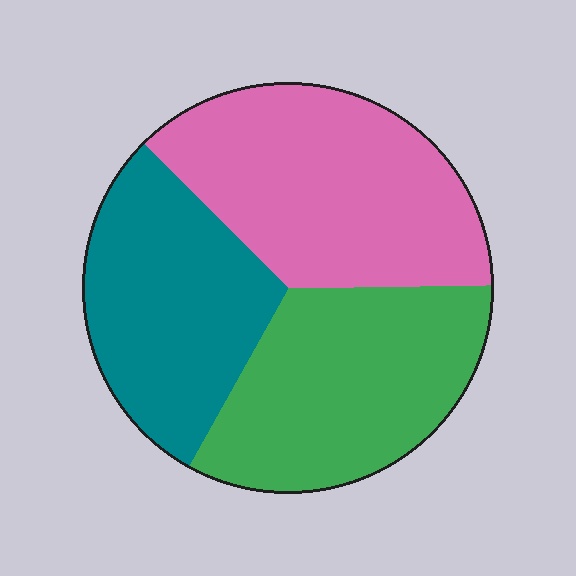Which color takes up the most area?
Pink, at roughly 35%.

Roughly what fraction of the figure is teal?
Teal takes up between a quarter and a half of the figure.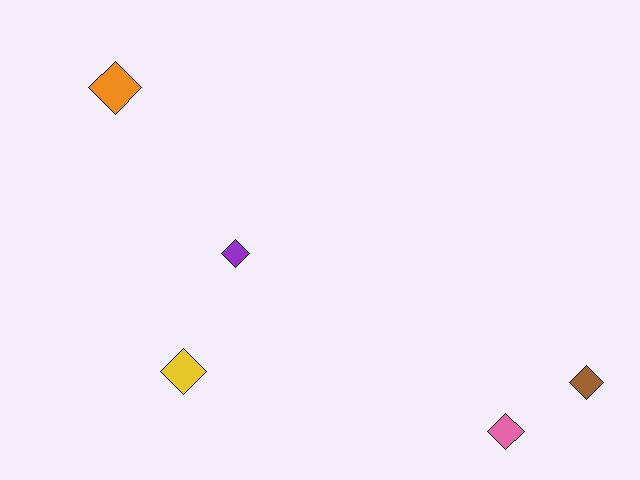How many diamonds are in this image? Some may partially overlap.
There are 5 diamonds.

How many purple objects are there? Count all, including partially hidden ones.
There is 1 purple object.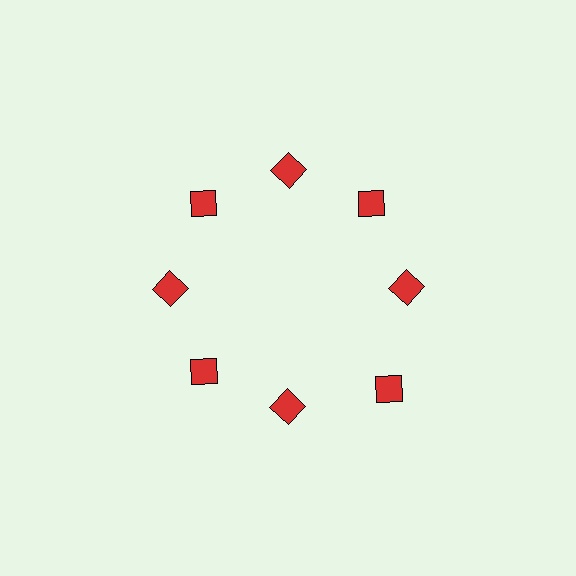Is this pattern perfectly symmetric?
No. The 8 red squares are arranged in a ring, but one element near the 4 o'clock position is pushed outward from the center, breaking the 8-fold rotational symmetry.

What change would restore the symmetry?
The symmetry would be restored by moving it inward, back onto the ring so that all 8 squares sit at equal angles and equal distance from the center.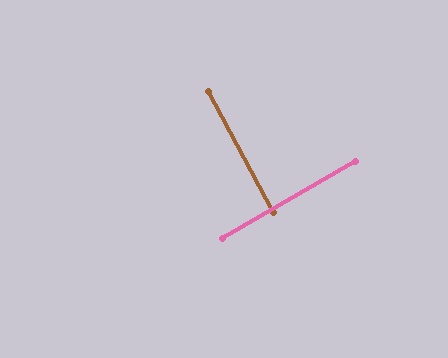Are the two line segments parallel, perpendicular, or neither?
Perpendicular — they meet at approximately 88°.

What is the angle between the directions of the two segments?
Approximately 88 degrees.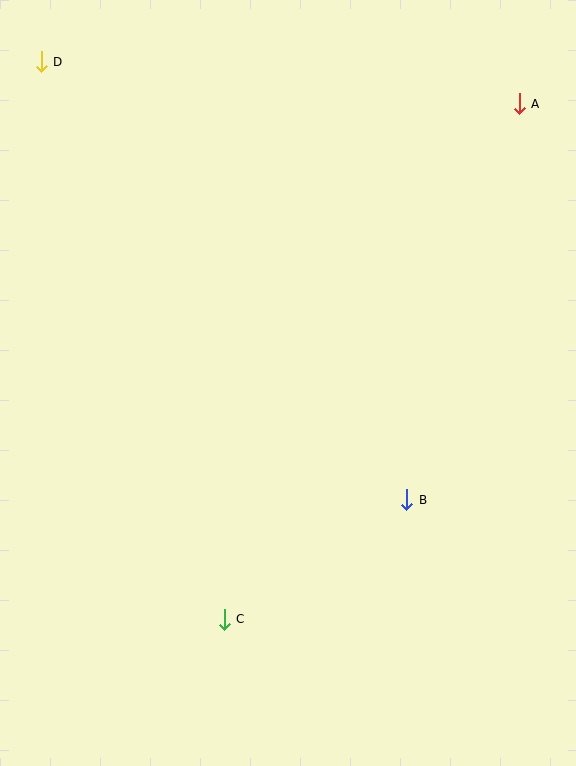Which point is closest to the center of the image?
Point B at (407, 500) is closest to the center.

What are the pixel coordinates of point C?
Point C is at (224, 619).